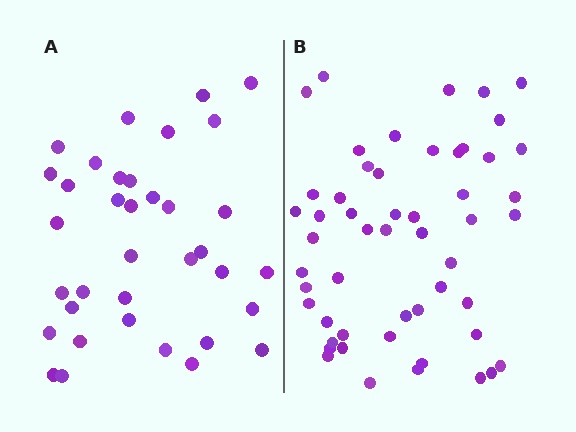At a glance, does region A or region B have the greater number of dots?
Region B (the right region) has more dots.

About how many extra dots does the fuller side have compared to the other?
Region B has approximately 15 more dots than region A.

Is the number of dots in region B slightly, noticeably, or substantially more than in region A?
Region B has substantially more. The ratio is roughly 1.5 to 1.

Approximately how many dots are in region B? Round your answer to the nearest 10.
About 50 dots. (The exact count is 53, which rounds to 50.)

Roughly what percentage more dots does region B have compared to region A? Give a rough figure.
About 45% more.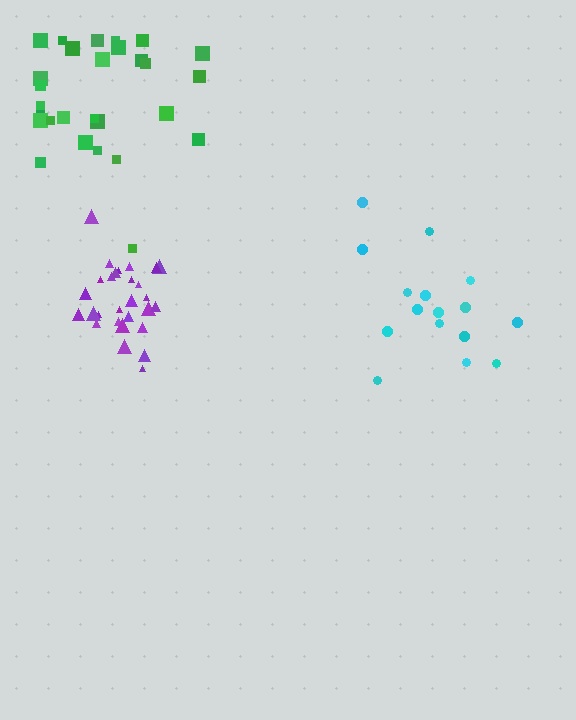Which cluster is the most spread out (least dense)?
Cyan.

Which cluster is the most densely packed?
Purple.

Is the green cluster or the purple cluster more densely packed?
Purple.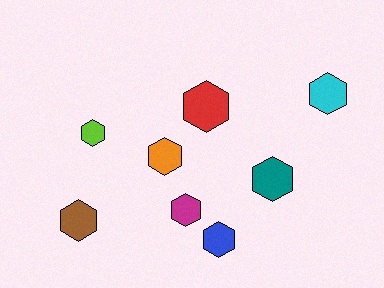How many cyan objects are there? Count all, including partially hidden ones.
There is 1 cyan object.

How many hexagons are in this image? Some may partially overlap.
There are 8 hexagons.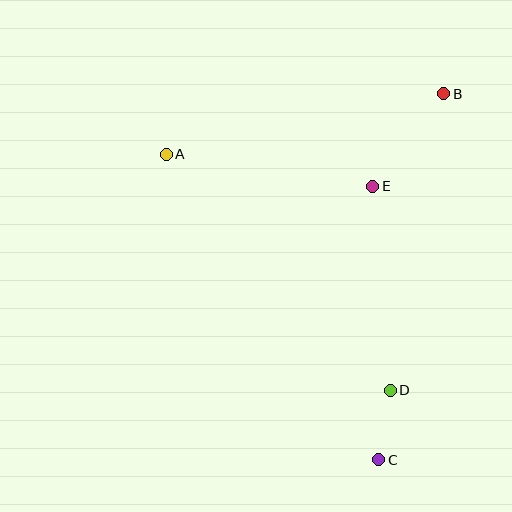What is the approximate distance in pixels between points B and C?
The distance between B and C is approximately 372 pixels.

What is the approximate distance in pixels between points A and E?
The distance between A and E is approximately 209 pixels.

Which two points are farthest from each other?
Points A and C are farthest from each other.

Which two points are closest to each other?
Points C and D are closest to each other.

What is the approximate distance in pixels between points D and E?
The distance between D and E is approximately 205 pixels.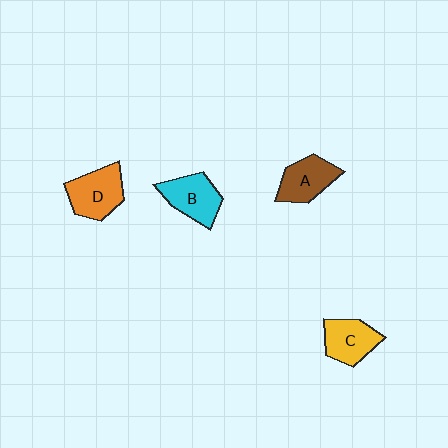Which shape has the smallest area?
Shape C (yellow).